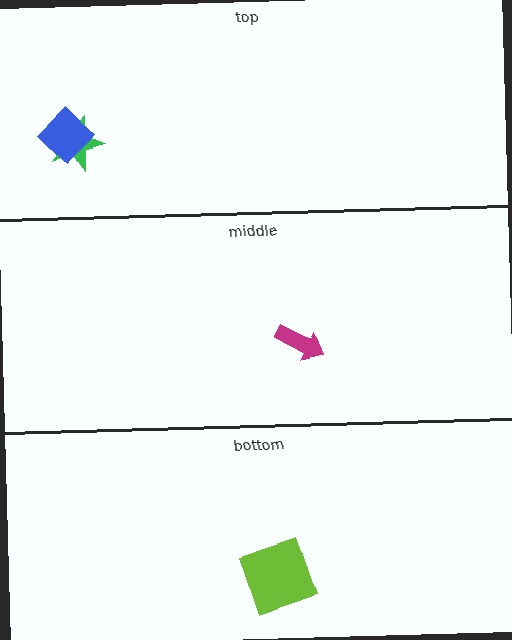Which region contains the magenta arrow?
The middle region.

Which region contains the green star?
The top region.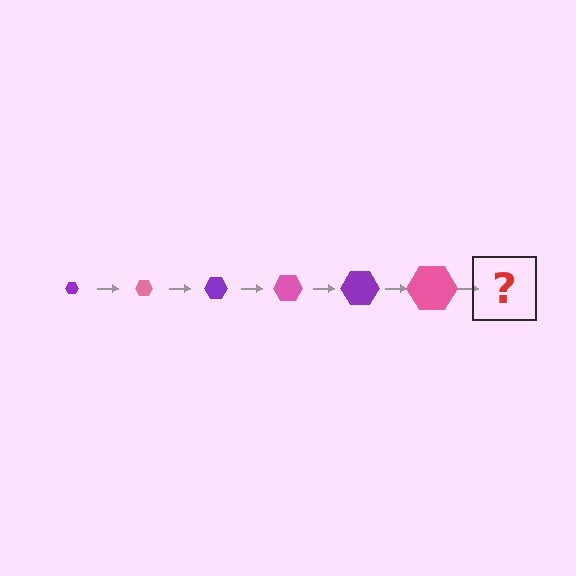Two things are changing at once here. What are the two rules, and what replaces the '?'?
The two rules are that the hexagon grows larger each step and the color cycles through purple and pink. The '?' should be a purple hexagon, larger than the previous one.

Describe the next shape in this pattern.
It should be a purple hexagon, larger than the previous one.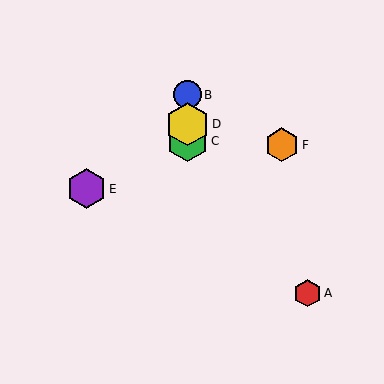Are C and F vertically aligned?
No, C is at x≈187 and F is at x≈282.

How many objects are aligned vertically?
3 objects (B, C, D) are aligned vertically.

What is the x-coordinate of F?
Object F is at x≈282.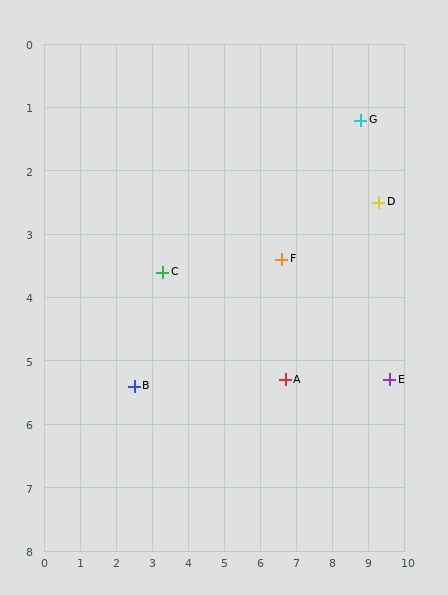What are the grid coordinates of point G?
Point G is at approximately (8.8, 1.2).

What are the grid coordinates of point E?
Point E is at approximately (9.6, 5.3).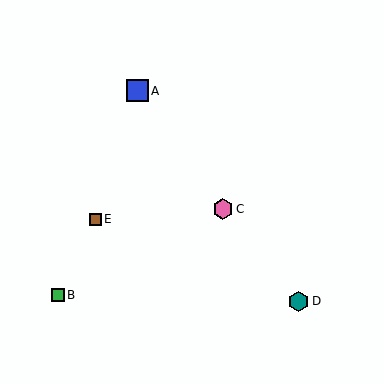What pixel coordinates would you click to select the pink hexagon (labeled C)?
Click at (223, 209) to select the pink hexagon C.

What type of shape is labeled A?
Shape A is a blue square.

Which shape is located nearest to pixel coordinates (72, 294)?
The green square (labeled B) at (58, 295) is nearest to that location.